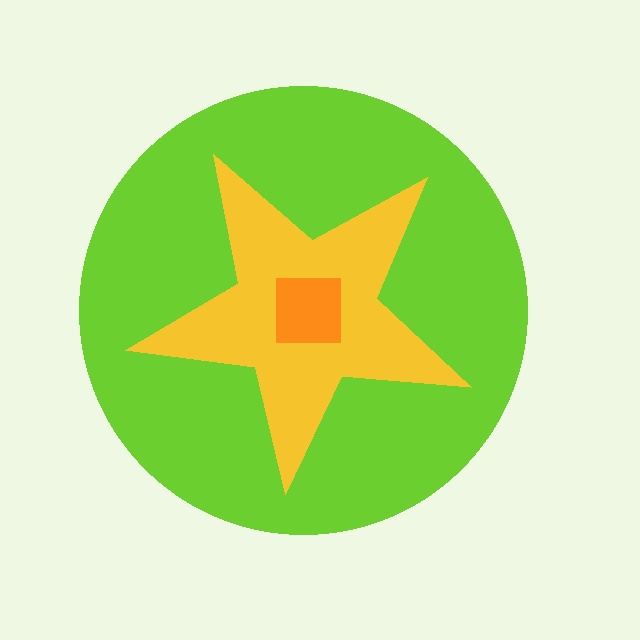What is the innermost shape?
The orange square.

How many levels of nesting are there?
3.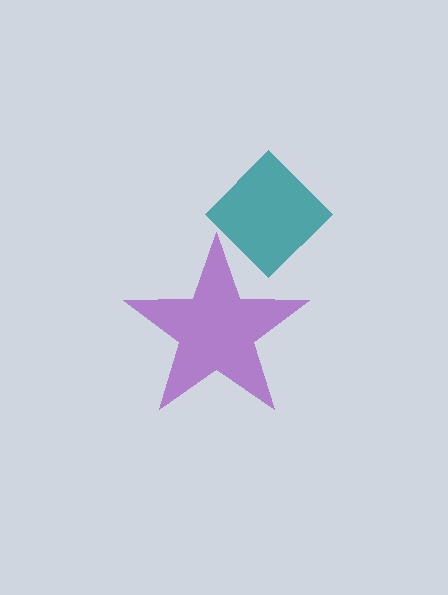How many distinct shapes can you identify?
There are 2 distinct shapes: a teal diamond, a purple star.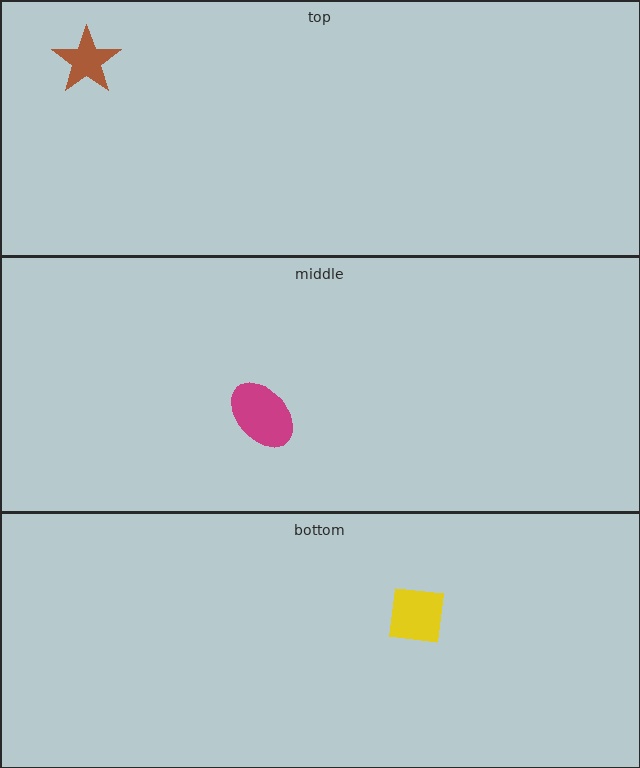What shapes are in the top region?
The brown star.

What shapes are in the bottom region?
The yellow square.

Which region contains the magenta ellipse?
The middle region.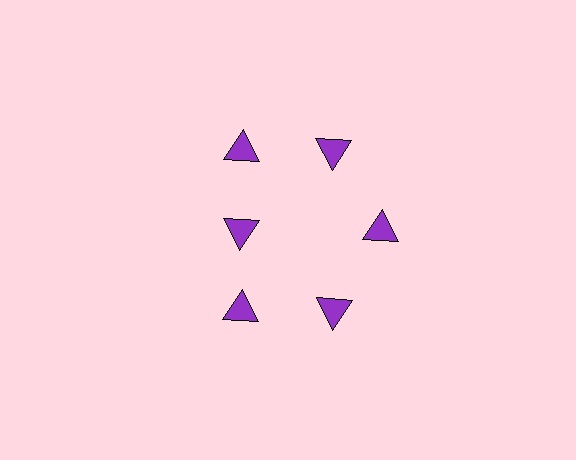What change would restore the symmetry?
The symmetry would be restored by moving it outward, back onto the ring so that all 6 triangles sit at equal angles and equal distance from the center.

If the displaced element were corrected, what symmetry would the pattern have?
It would have 6-fold rotational symmetry — the pattern would map onto itself every 60 degrees.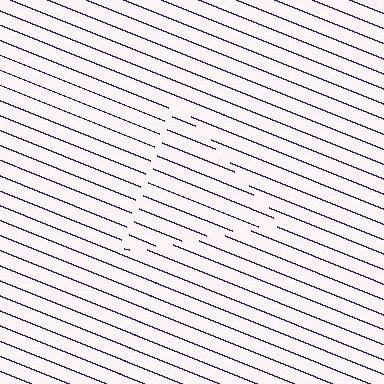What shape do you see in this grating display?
An illusory triangle. The interior of the shape contains the same grating, shifted by half a period — the contour is defined by the phase discontinuity where line-ends from the inner and outer gratings abut.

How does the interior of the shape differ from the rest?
The interior of the shape contains the same grating, shifted by half a period — the contour is defined by the phase discontinuity where line-ends from the inner and outer gratings abut.